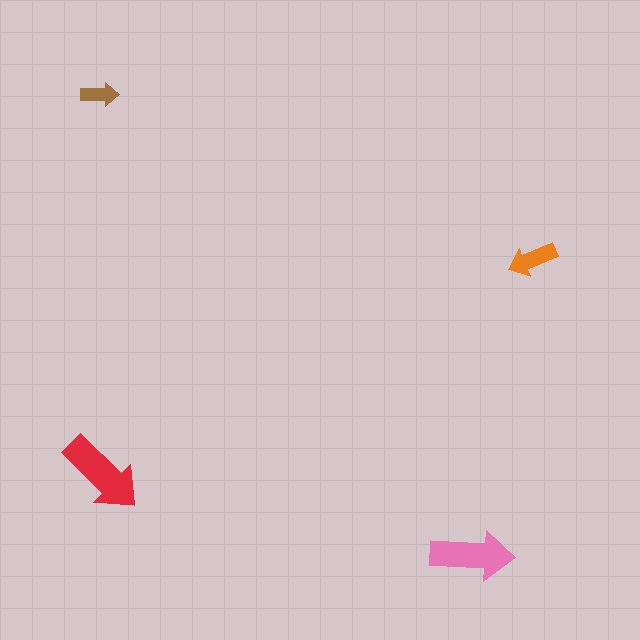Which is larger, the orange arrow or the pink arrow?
The pink one.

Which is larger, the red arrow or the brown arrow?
The red one.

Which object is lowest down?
The pink arrow is bottommost.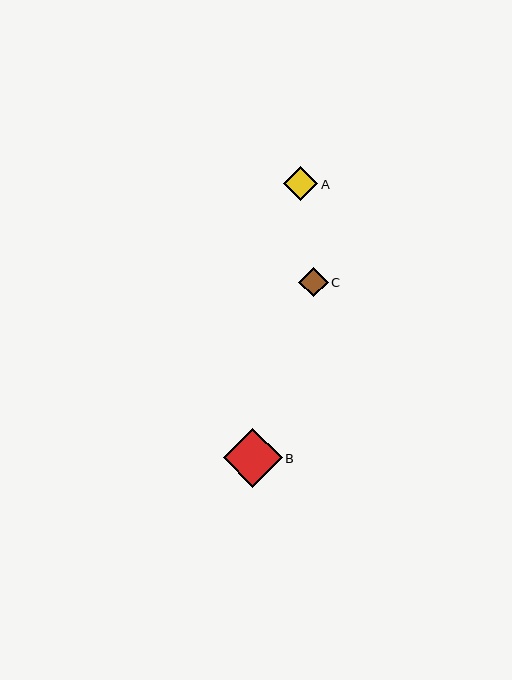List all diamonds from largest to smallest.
From largest to smallest: B, A, C.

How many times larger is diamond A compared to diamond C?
Diamond A is approximately 1.2 times the size of diamond C.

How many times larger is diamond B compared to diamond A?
Diamond B is approximately 1.7 times the size of diamond A.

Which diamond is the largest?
Diamond B is the largest with a size of approximately 58 pixels.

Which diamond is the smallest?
Diamond C is the smallest with a size of approximately 29 pixels.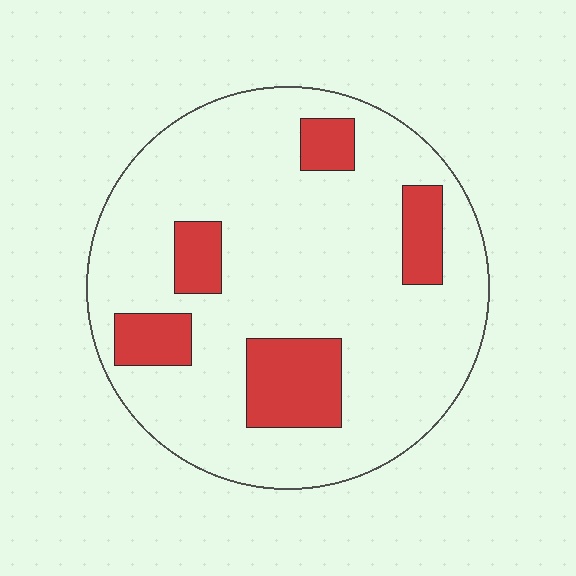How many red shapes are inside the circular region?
5.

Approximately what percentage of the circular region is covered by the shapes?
Approximately 20%.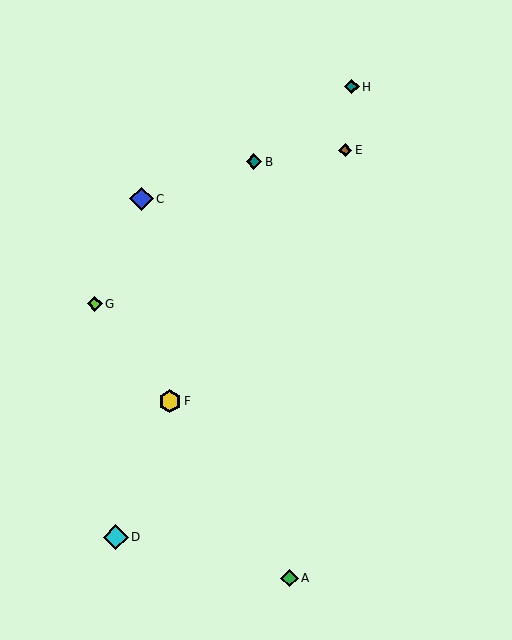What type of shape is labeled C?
Shape C is a blue diamond.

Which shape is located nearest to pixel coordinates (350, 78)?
The teal diamond (labeled H) at (352, 87) is nearest to that location.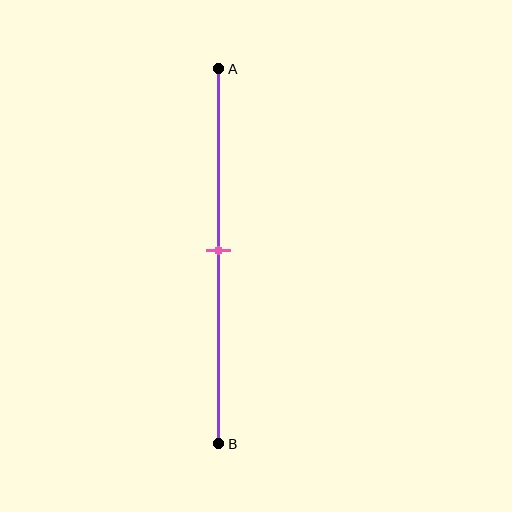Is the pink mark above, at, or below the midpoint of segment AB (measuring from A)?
The pink mark is approximately at the midpoint of segment AB.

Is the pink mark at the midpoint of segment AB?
Yes, the mark is approximately at the midpoint.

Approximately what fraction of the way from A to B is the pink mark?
The pink mark is approximately 50% of the way from A to B.